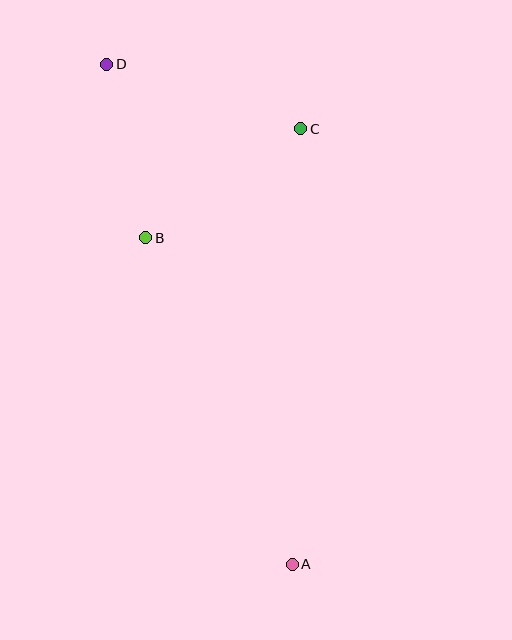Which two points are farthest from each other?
Points A and D are farthest from each other.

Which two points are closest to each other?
Points B and D are closest to each other.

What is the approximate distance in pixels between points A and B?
The distance between A and B is approximately 358 pixels.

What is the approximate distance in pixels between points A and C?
The distance between A and C is approximately 436 pixels.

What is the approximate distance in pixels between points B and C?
The distance between B and C is approximately 189 pixels.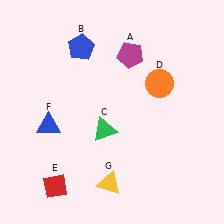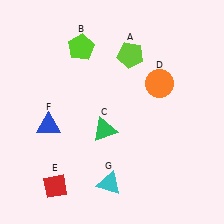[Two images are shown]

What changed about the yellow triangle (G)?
In Image 1, G is yellow. In Image 2, it changed to cyan.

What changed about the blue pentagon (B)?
In Image 1, B is blue. In Image 2, it changed to lime.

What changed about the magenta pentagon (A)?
In Image 1, A is magenta. In Image 2, it changed to lime.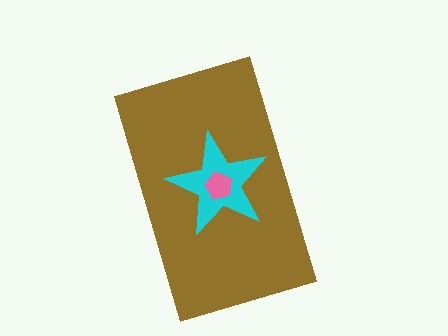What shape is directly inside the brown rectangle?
The cyan star.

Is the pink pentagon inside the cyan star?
Yes.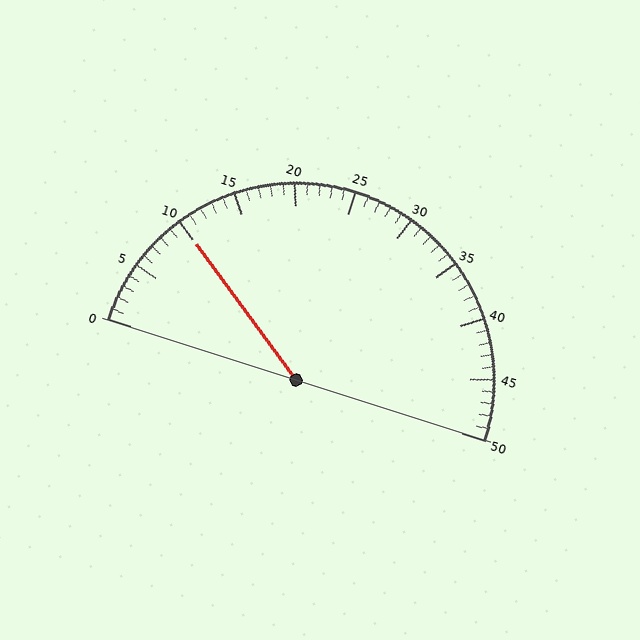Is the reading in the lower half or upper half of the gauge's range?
The reading is in the lower half of the range (0 to 50).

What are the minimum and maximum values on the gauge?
The gauge ranges from 0 to 50.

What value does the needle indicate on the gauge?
The needle indicates approximately 10.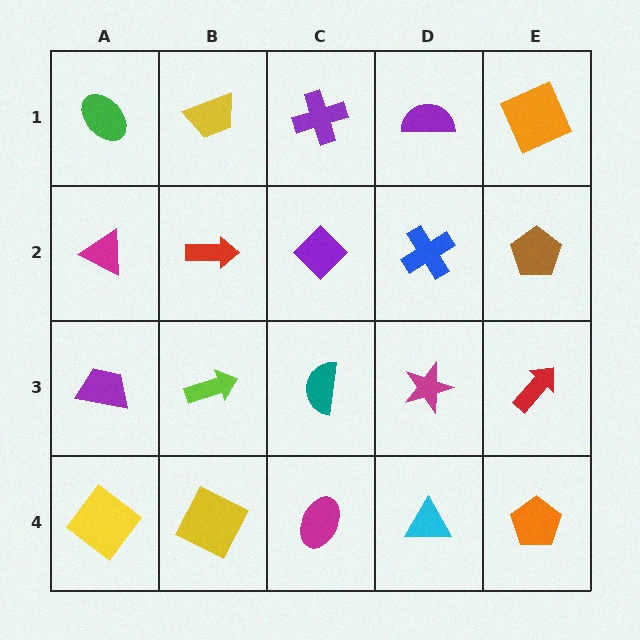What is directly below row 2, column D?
A magenta star.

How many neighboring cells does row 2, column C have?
4.